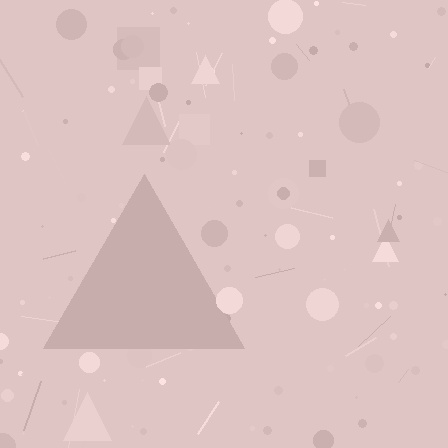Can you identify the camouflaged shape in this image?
The camouflaged shape is a triangle.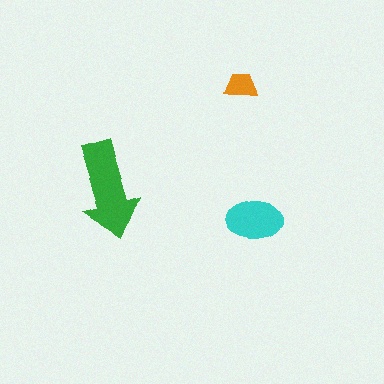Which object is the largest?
The green arrow.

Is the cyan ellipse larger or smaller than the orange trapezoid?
Larger.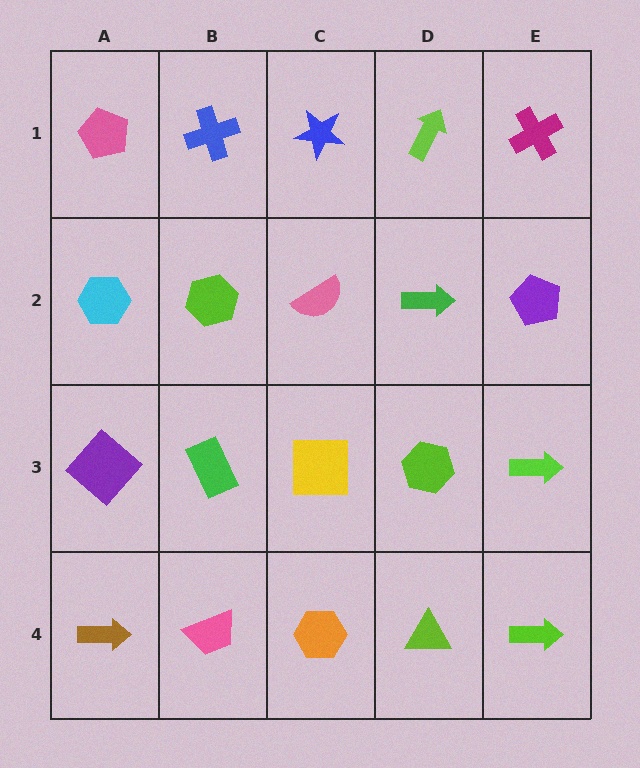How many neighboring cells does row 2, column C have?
4.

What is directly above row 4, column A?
A purple diamond.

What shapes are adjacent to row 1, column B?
A lime hexagon (row 2, column B), a pink pentagon (row 1, column A), a blue star (row 1, column C).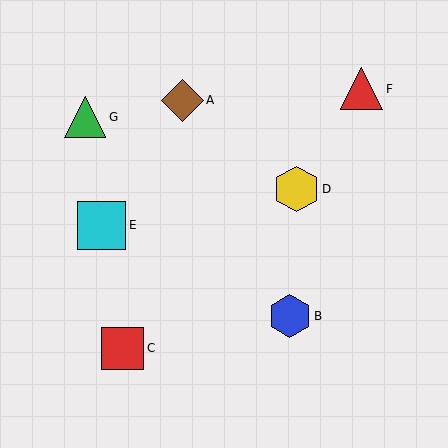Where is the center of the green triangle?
The center of the green triangle is at (85, 117).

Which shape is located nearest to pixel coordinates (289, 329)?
The blue hexagon (labeled B) at (290, 316) is nearest to that location.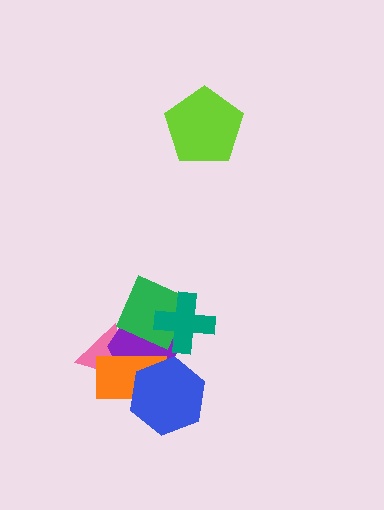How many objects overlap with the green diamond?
3 objects overlap with the green diamond.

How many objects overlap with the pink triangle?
3 objects overlap with the pink triangle.